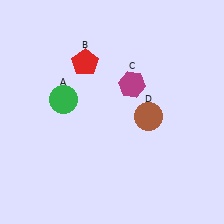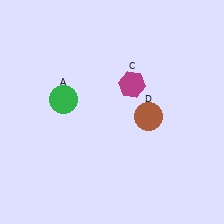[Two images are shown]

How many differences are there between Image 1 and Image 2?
There is 1 difference between the two images.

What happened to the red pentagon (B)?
The red pentagon (B) was removed in Image 2. It was in the top-left area of Image 1.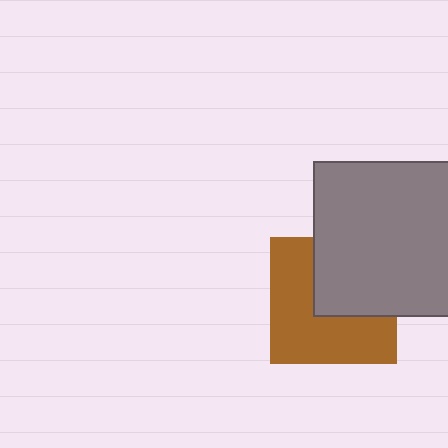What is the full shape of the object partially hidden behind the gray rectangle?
The partially hidden object is a brown square.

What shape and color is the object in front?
The object in front is a gray rectangle.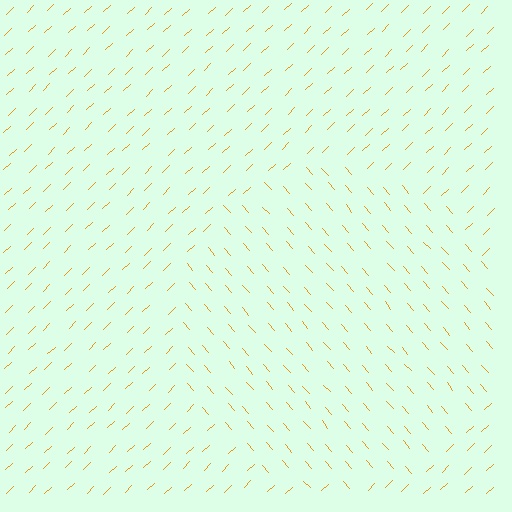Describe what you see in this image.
The image is filled with small orange line segments. A circle region in the image has lines oriented differently from the surrounding lines, creating a visible texture boundary.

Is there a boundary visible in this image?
Yes, there is a texture boundary formed by a change in line orientation.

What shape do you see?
I see a circle.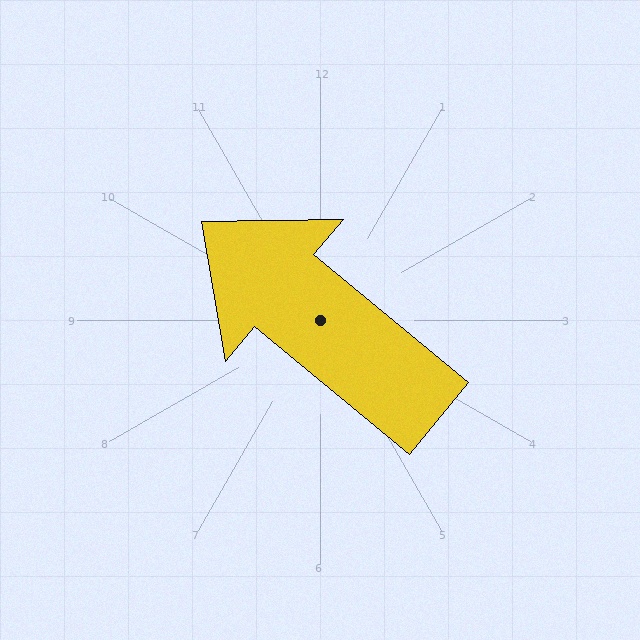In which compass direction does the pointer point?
Northwest.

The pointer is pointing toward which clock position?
Roughly 10 o'clock.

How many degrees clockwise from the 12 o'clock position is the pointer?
Approximately 310 degrees.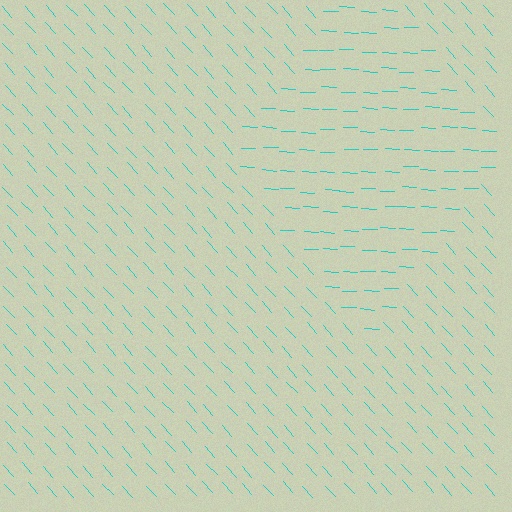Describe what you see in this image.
The image is filled with small cyan line segments. A diamond region in the image has lines oriented differently from the surrounding lines, creating a visible texture boundary.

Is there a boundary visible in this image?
Yes, there is a texture boundary formed by a change in line orientation.